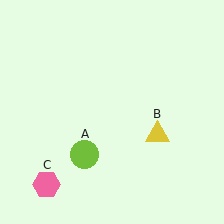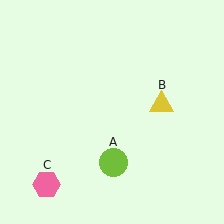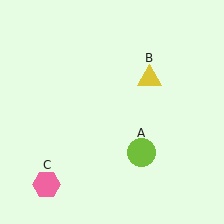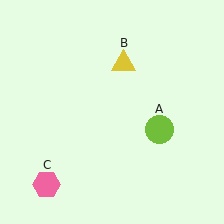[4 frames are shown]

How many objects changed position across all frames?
2 objects changed position: lime circle (object A), yellow triangle (object B).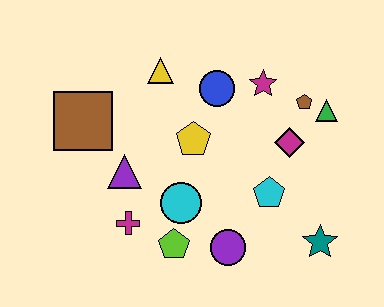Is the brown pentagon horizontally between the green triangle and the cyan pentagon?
Yes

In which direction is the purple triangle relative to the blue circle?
The purple triangle is to the left of the blue circle.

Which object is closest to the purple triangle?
The magenta cross is closest to the purple triangle.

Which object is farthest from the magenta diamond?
The brown square is farthest from the magenta diamond.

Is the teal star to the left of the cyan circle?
No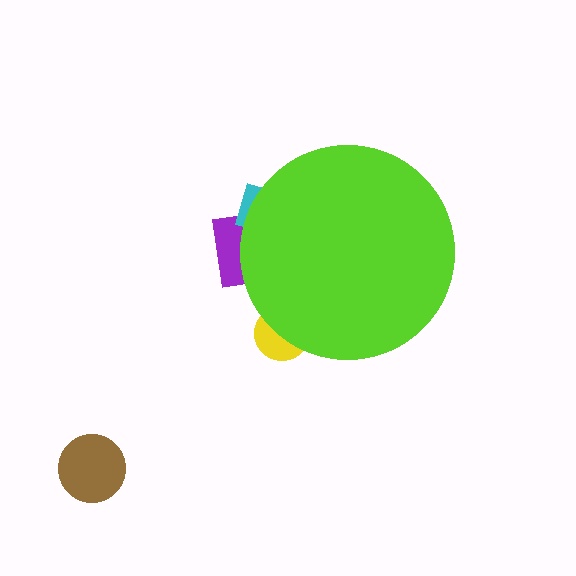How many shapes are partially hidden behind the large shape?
3 shapes are partially hidden.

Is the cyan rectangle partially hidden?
Yes, the cyan rectangle is partially hidden behind the lime circle.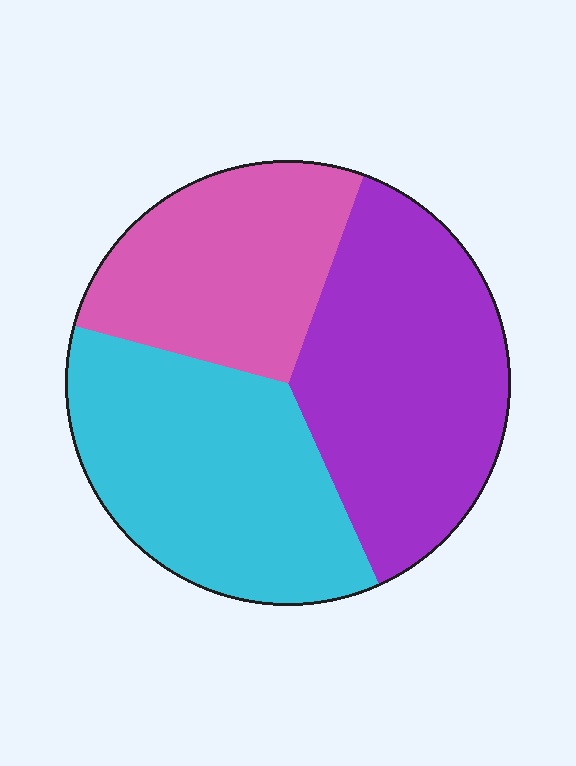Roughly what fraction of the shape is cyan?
Cyan covers 36% of the shape.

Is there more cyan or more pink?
Cyan.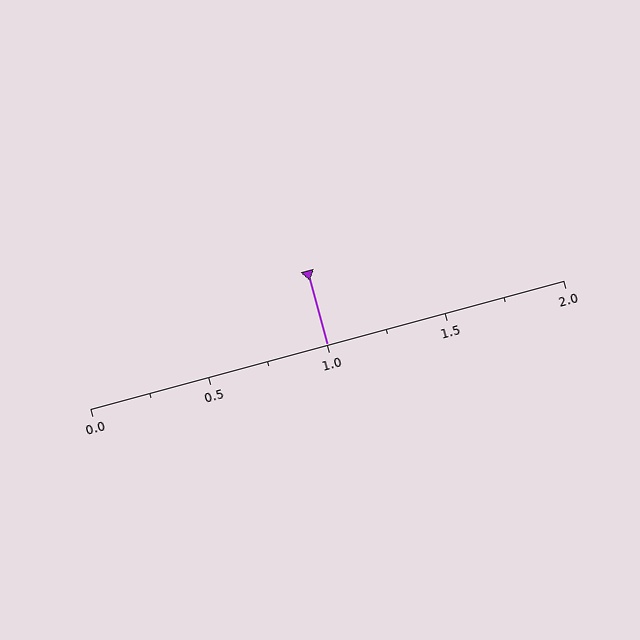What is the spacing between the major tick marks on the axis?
The major ticks are spaced 0.5 apart.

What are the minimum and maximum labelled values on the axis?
The axis runs from 0.0 to 2.0.